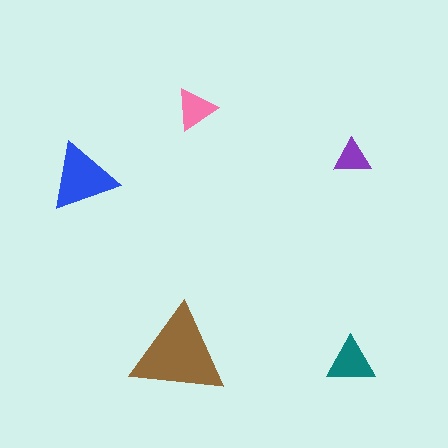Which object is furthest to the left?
The blue triangle is leftmost.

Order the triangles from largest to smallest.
the brown one, the blue one, the teal one, the pink one, the purple one.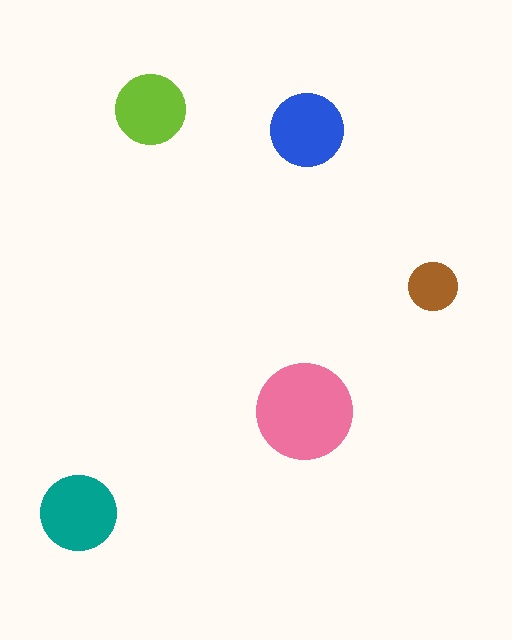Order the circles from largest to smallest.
the pink one, the teal one, the blue one, the lime one, the brown one.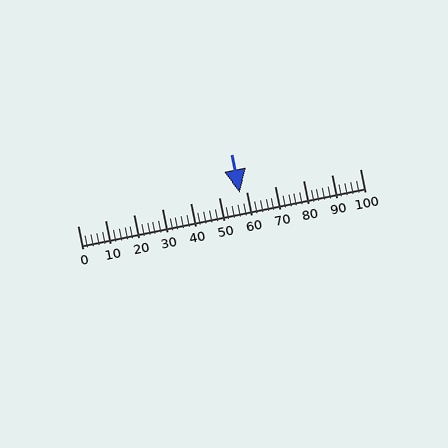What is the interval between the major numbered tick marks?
The major tick marks are spaced 10 units apart.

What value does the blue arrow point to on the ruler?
The blue arrow points to approximately 57.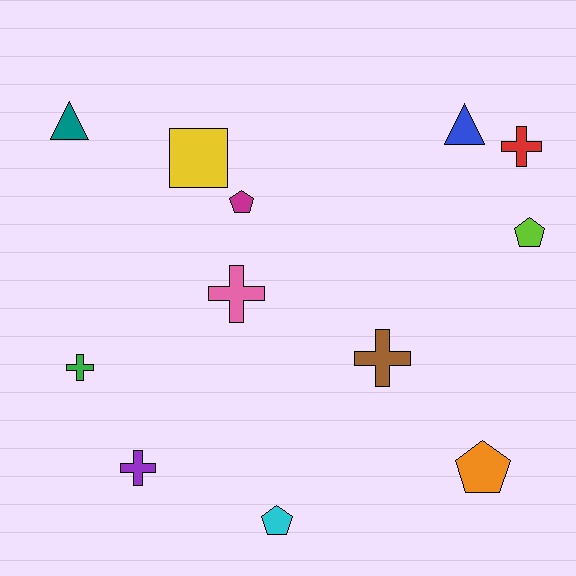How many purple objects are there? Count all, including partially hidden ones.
There is 1 purple object.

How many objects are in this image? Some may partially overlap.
There are 12 objects.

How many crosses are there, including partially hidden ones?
There are 5 crosses.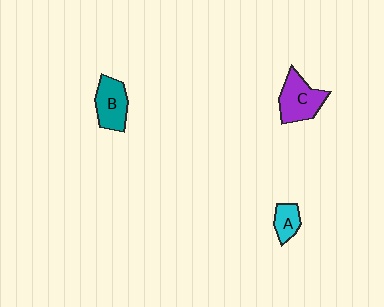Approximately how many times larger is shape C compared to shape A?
Approximately 2.0 times.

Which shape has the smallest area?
Shape A (cyan).